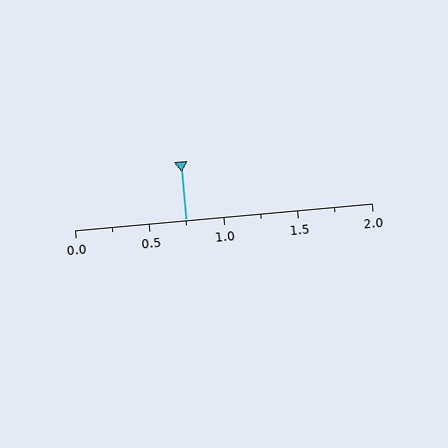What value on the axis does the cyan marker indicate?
The marker indicates approximately 0.75.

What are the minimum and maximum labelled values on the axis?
The axis runs from 0.0 to 2.0.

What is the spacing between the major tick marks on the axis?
The major ticks are spaced 0.5 apart.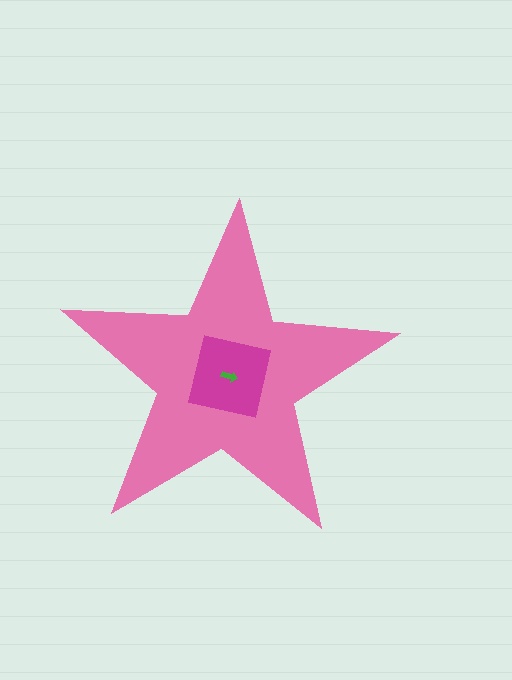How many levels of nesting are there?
3.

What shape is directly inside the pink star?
The magenta square.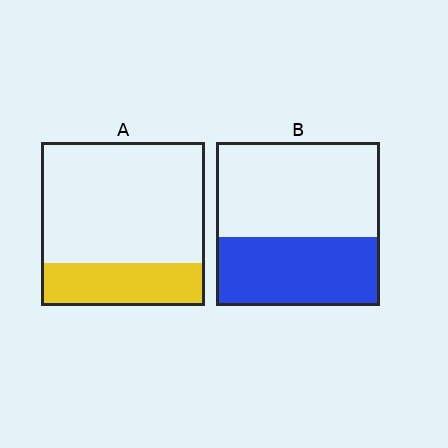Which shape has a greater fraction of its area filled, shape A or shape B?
Shape B.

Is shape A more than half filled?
No.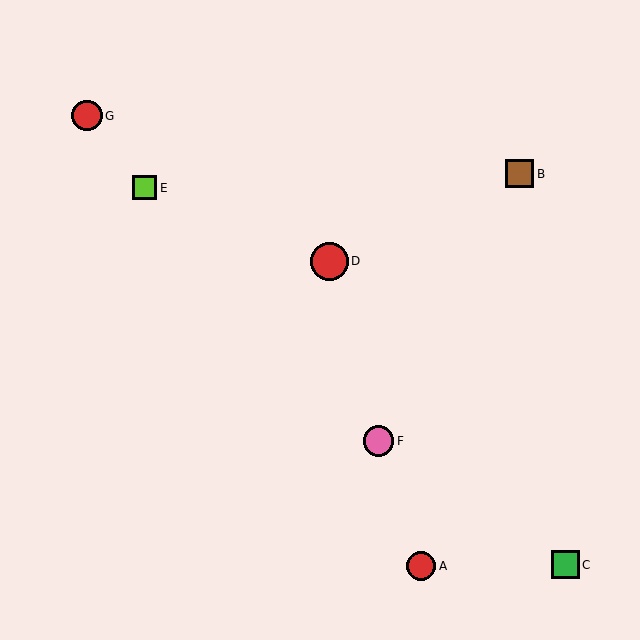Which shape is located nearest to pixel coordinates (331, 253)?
The red circle (labeled D) at (329, 261) is nearest to that location.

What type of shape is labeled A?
Shape A is a red circle.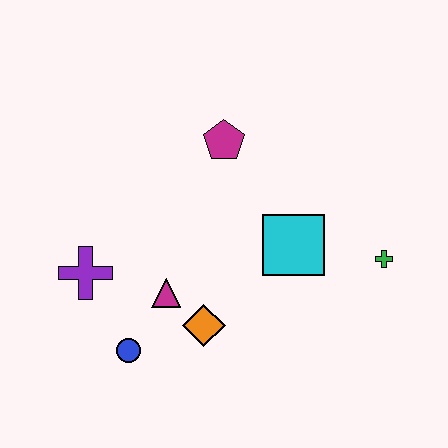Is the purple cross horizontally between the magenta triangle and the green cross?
No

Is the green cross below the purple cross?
No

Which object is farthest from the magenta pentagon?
The blue circle is farthest from the magenta pentagon.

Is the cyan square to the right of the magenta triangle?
Yes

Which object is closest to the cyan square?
The green cross is closest to the cyan square.